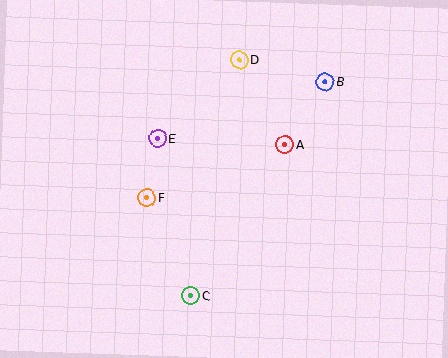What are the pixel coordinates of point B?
Point B is at (325, 82).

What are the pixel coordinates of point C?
Point C is at (191, 295).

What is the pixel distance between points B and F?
The distance between B and F is 213 pixels.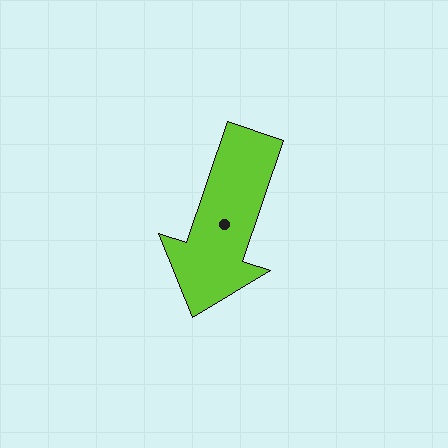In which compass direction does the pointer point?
South.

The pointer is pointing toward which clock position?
Roughly 7 o'clock.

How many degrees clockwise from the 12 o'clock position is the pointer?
Approximately 199 degrees.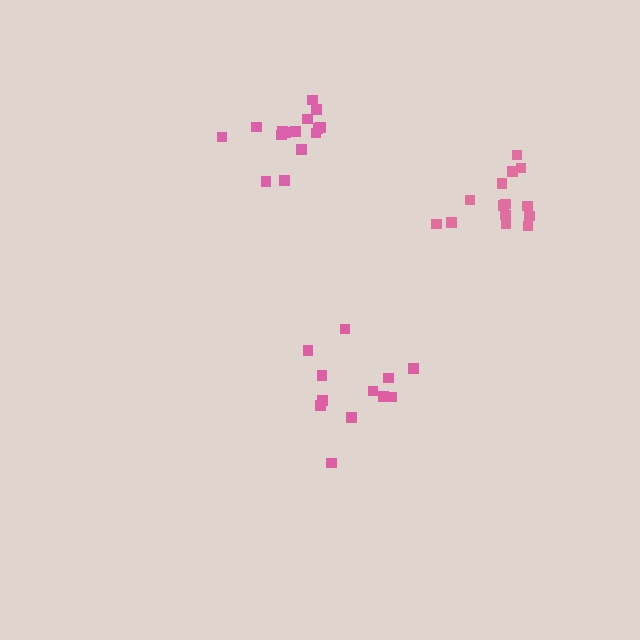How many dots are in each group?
Group 1: 15 dots, Group 2: 14 dots, Group 3: 12 dots (41 total).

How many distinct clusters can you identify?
There are 3 distinct clusters.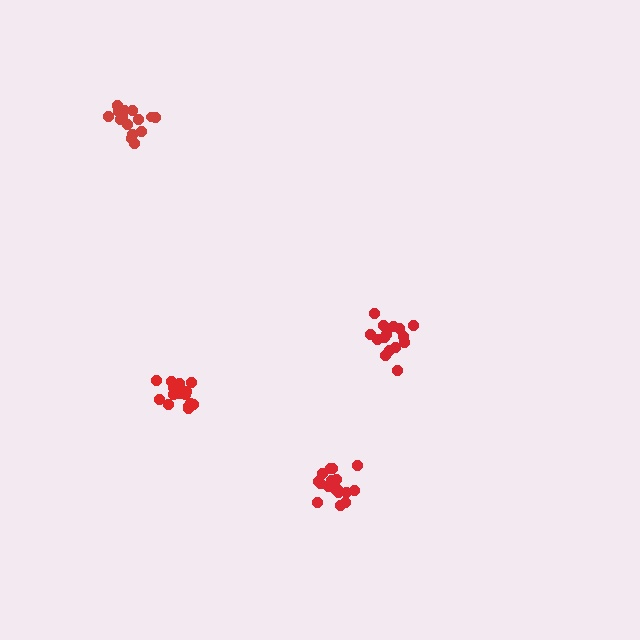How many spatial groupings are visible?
There are 4 spatial groupings.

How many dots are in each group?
Group 1: 17 dots, Group 2: 18 dots, Group 3: 15 dots, Group 4: 15 dots (65 total).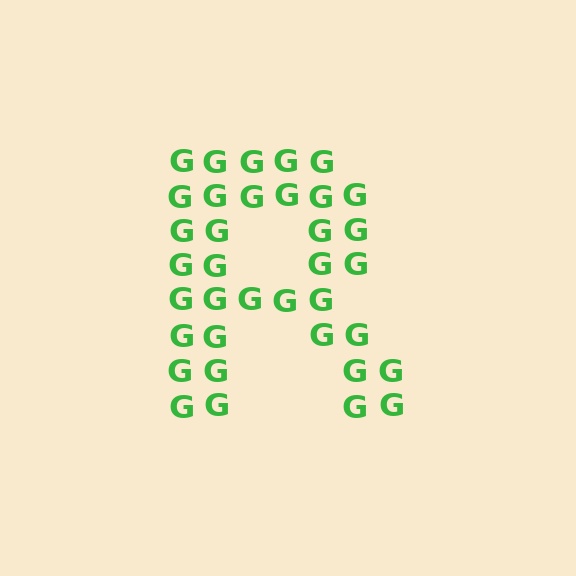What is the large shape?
The large shape is the letter R.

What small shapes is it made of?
It is made of small letter G's.